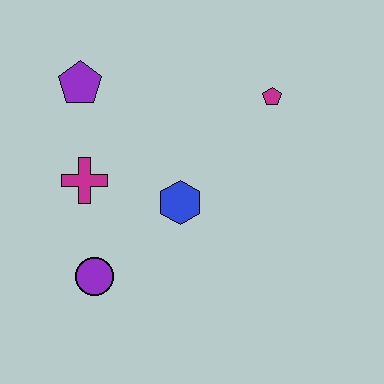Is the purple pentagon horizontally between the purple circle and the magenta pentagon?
No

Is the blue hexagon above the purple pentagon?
No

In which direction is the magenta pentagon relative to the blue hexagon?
The magenta pentagon is above the blue hexagon.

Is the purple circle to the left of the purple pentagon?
No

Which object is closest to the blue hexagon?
The magenta cross is closest to the blue hexagon.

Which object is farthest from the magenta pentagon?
The purple circle is farthest from the magenta pentagon.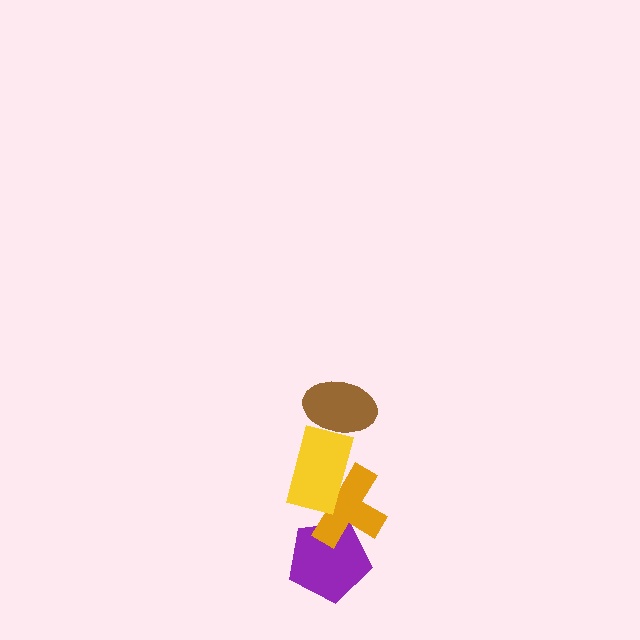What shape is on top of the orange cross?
The yellow rectangle is on top of the orange cross.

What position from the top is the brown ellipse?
The brown ellipse is 1st from the top.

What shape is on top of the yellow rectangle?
The brown ellipse is on top of the yellow rectangle.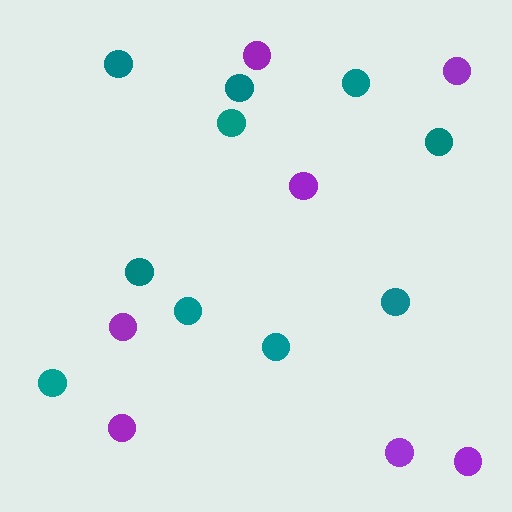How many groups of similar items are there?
There are 2 groups: one group of teal circles (10) and one group of purple circles (7).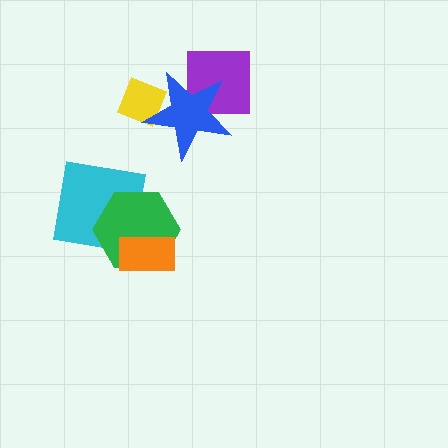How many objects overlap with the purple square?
1 object overlaps with the purple square.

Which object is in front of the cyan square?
The green hexagon is in front of the cyan square.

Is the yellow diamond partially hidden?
Yes, it is partially covered by another shape.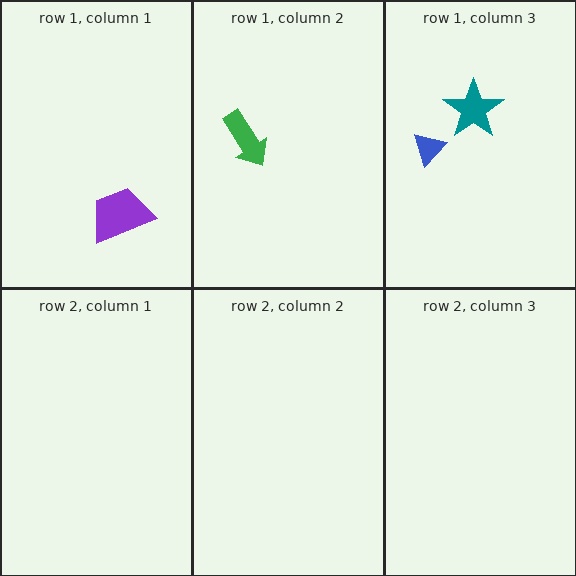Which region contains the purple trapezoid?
The row 1, column 1 region.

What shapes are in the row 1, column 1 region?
The purple trapezoid.